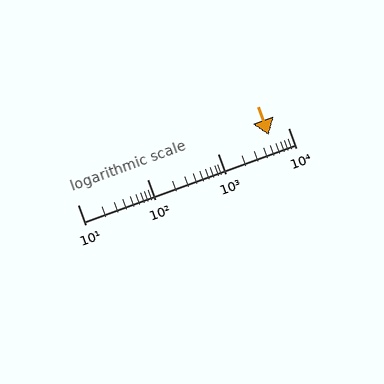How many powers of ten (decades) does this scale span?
The scale spans 3 decades, from 10 to 10000.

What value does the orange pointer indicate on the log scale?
The pointer indicates approximately 5300.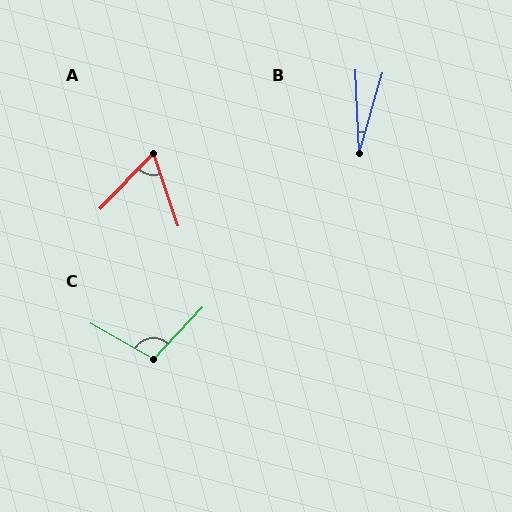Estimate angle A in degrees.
Approximately 63 degrees.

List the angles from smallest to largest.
B (19°), A (63°), C (103°).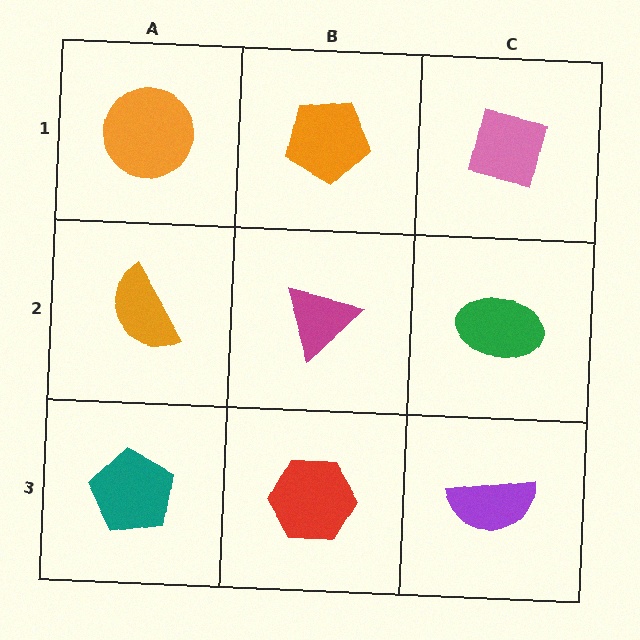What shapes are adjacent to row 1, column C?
A green ellipse (row 2, column C), an orange pentagon (row 1, column B).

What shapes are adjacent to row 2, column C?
A pink square (row 1, column C), a purple semicircle (row 3, column C), a magenta triangle (row 2, column B).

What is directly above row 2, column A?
An orange circle.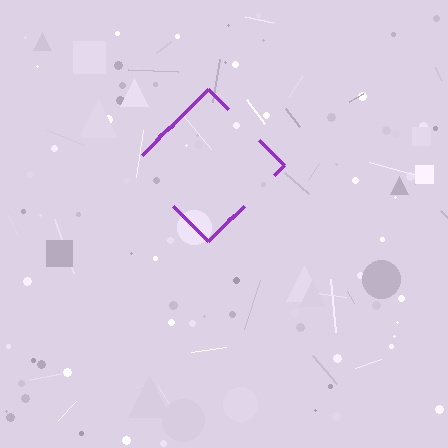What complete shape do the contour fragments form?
The contour fragments form a diamond.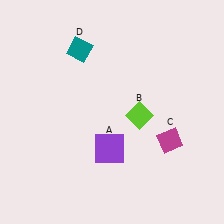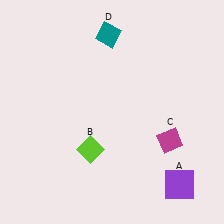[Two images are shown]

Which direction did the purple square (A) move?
The purple square (A) moved right.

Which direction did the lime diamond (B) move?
The lime diamond (B) moved left.